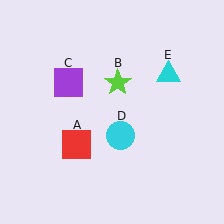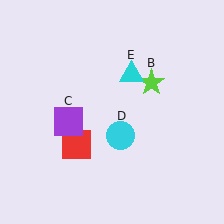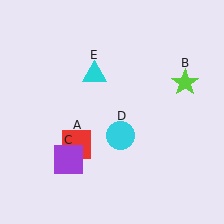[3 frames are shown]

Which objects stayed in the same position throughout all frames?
Red square (object A) and cyan circle (object D) remained stationary.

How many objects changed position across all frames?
3 objects changed position: lime star (object B), purple square (object C), cyan triangle (object E).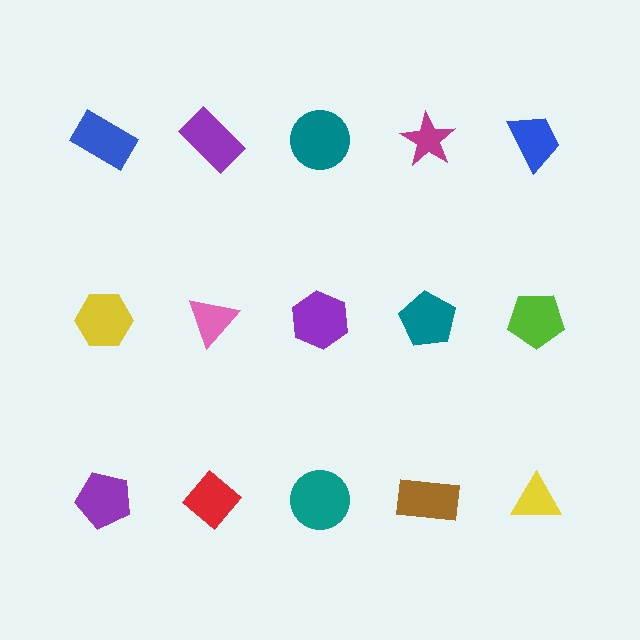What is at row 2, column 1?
A yellow hexagon.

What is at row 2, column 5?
A lime pentagon.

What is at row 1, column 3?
A teal circle.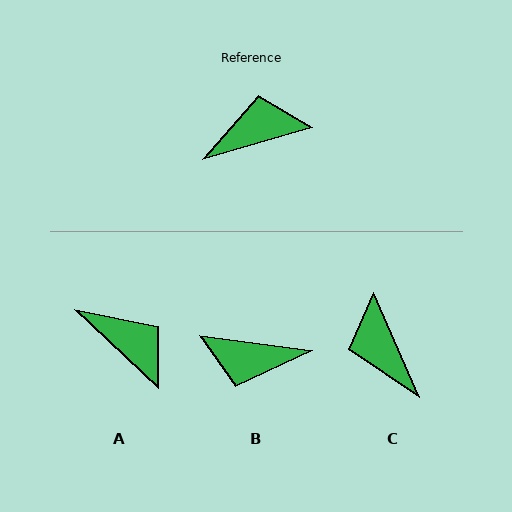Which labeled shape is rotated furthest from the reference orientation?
B, about 156 degrees away.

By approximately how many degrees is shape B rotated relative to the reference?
Approximately 156 degrees counter-clockwise.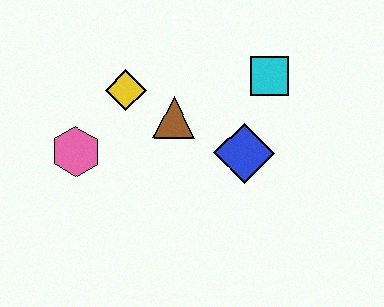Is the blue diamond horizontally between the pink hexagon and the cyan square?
Yes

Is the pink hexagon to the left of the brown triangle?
Yes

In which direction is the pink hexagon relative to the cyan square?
The pink hexagon is to the left of the cyan square.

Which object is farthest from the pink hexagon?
The cyan square is farthest from the pink hexagon.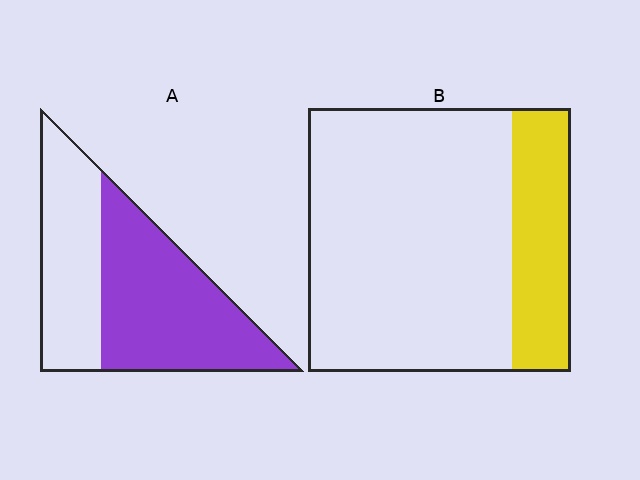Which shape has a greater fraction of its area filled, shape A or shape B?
Shape A.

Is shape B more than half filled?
No.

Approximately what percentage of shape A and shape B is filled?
A is approximately 60% and B is approximately 20%.